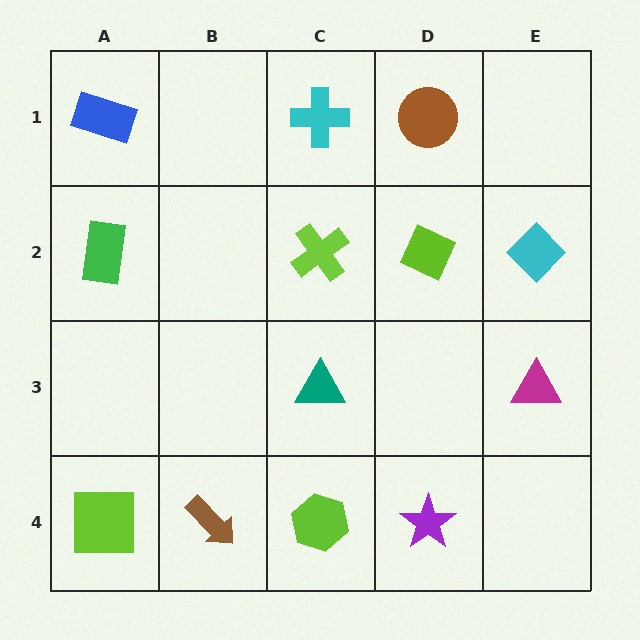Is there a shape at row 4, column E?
No, that cell is empty.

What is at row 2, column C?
A lime cross.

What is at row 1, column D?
A brown circle.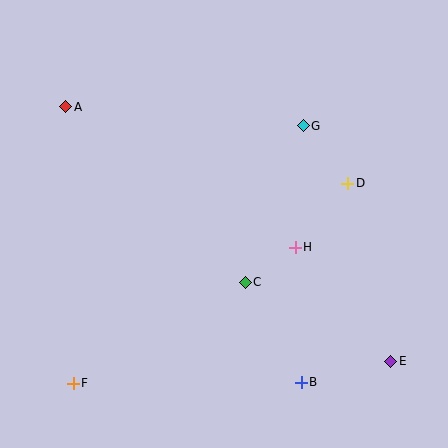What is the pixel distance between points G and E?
The distance between G and E is 252 pixels.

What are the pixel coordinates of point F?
Point F is at (73, 383).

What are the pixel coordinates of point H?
Point H is at (295, 247).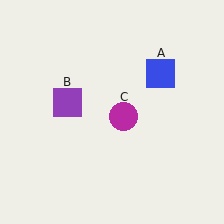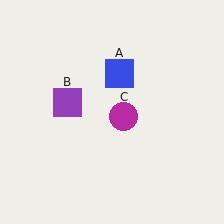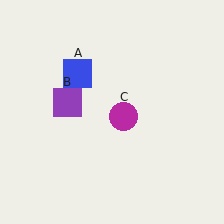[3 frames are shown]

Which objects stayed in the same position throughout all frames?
Purple square (object B) and magenta circle (object C) remained stationary.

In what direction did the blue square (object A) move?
The blue square (object A) moved left.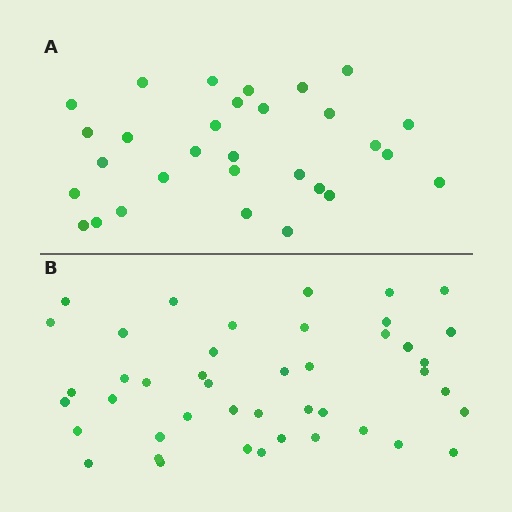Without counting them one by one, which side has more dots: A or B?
Region B (the bottom region) has more dots.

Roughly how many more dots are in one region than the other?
Region B has approximately 15 more dots than region A.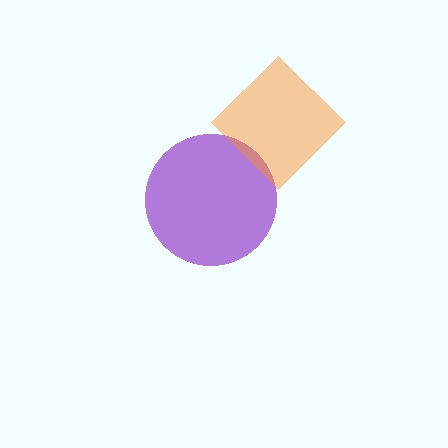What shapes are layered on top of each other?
The layered shapes are: a purple circle, an orange diamond.